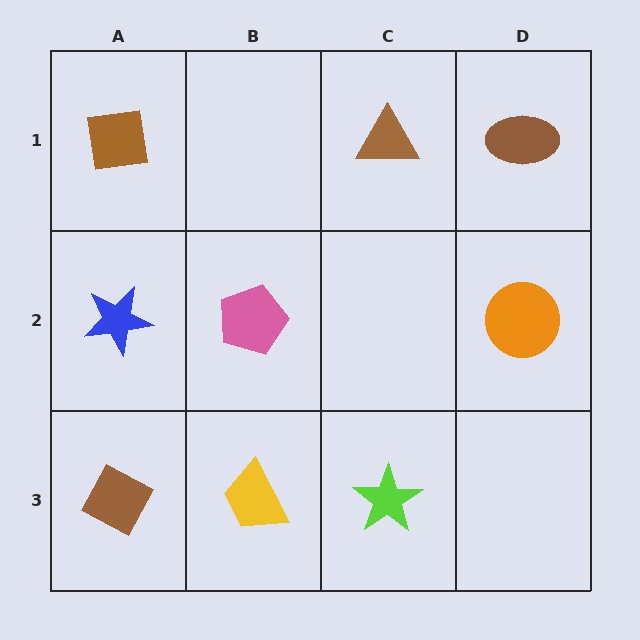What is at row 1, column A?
A brown square.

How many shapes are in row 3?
3 shapes.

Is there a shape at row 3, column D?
No, that cell is empty.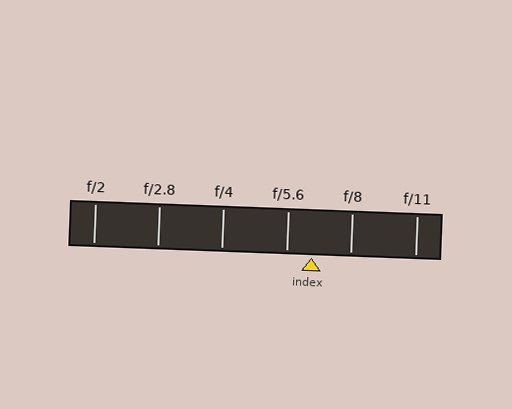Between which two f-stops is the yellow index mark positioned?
The index mark is between f/5.6 and f/8.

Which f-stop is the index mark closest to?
The index mark is closest to f/5.6.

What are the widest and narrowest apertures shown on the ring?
The widest aperture shown is f/2 and the narrowest is f/11.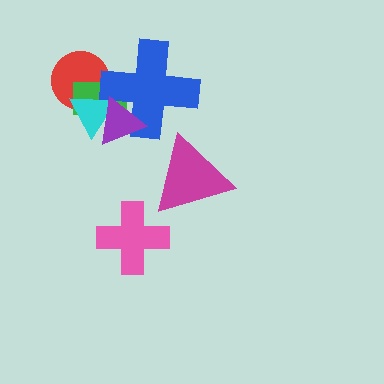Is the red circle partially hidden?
Yes, it is partially covered by another shape.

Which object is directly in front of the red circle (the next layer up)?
The green rectangle is directly in front of the red circle.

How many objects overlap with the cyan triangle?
4 objects overlap with the cyan triangle.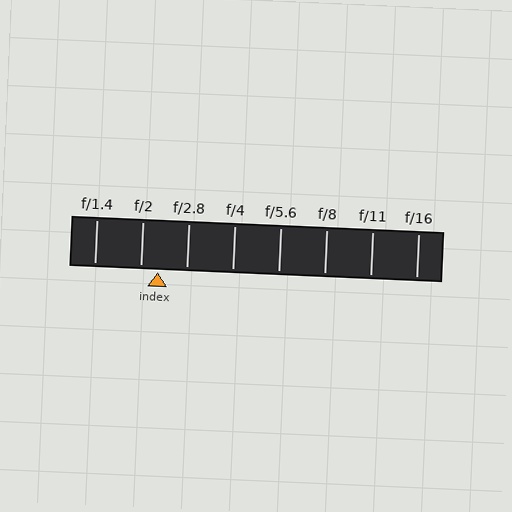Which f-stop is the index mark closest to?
The index mark is closest to f/2.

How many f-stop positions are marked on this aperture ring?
There are 8 f-stop positions marked.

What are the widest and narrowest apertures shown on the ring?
The widest aperture shown is f/1.4 and the narrowest is f/16.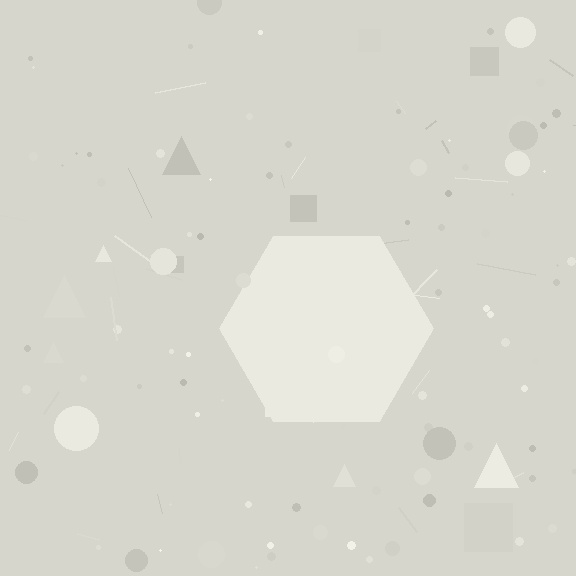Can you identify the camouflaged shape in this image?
The camouflaged shape is a hexagon.